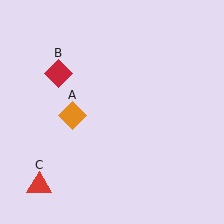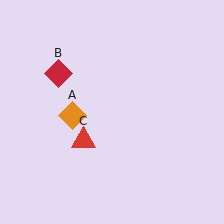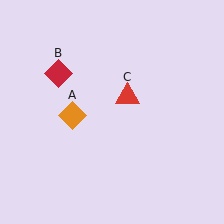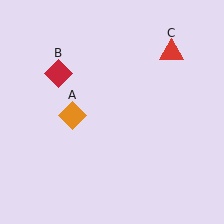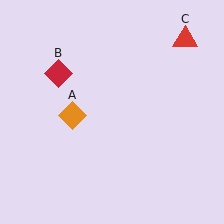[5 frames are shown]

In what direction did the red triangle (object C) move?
The red triangle (object C) moved up and to the right.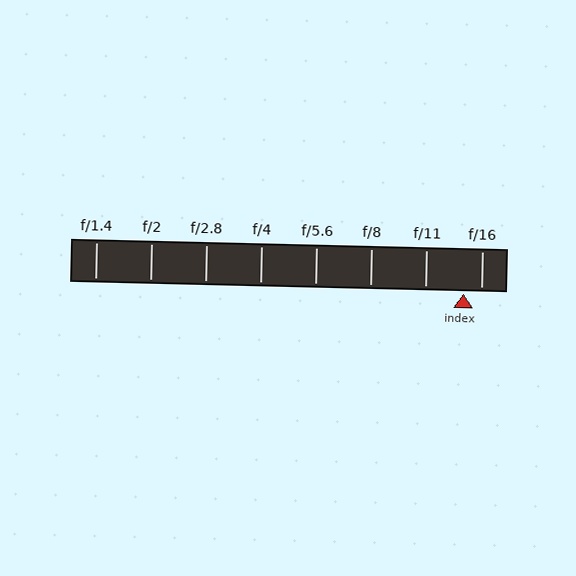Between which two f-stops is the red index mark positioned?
The index mark is between f/11 and f/16.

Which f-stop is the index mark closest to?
The index mark is closest to f/16.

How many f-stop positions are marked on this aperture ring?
There are 8 f-stop positions marked.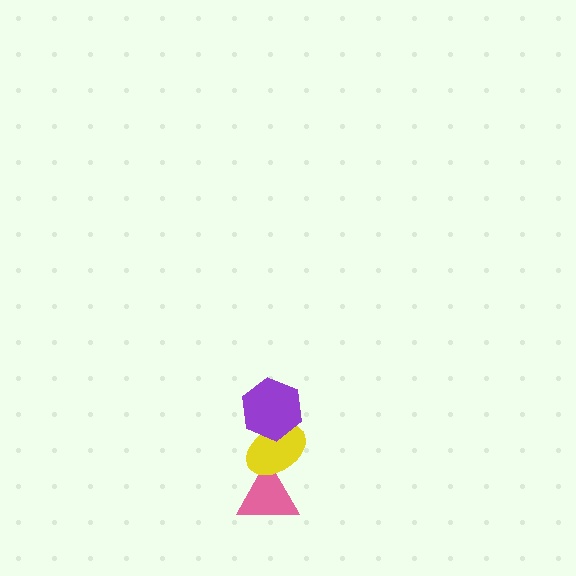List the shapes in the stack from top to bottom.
From top to bottom: the purple hexagon, the yellow ellipse, the pink triangle.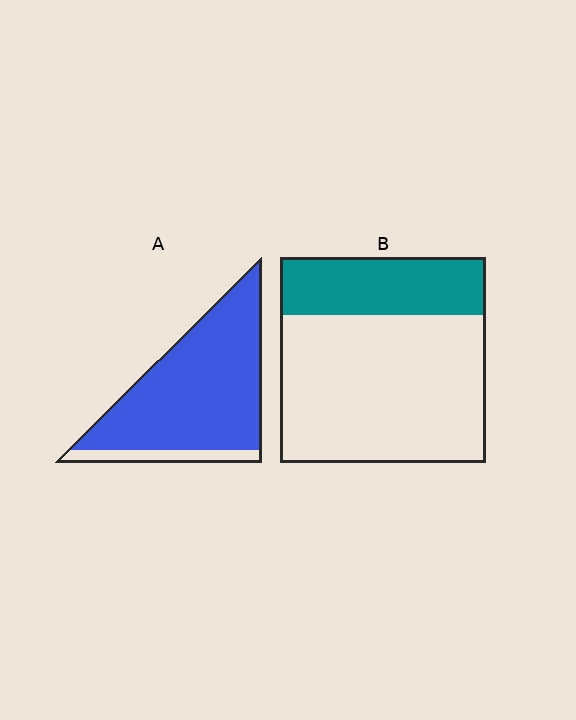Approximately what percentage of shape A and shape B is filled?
A is approximately 90% and B is approximately 30%.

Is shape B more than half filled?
No.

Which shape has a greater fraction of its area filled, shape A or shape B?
Shape A.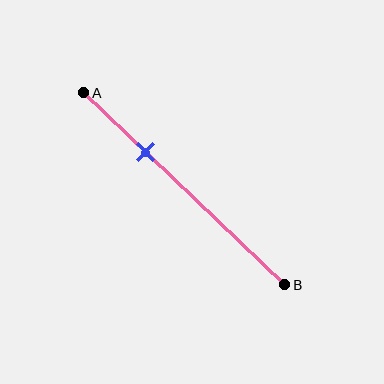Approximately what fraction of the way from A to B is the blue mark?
The blue mark is approximately 30% of the way from A to B.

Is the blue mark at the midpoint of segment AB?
No, the mark is at about 30% from A, not at the 50% midpoint.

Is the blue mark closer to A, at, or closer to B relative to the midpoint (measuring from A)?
The blue mark is closer to point A than the midpoint of segment AB.